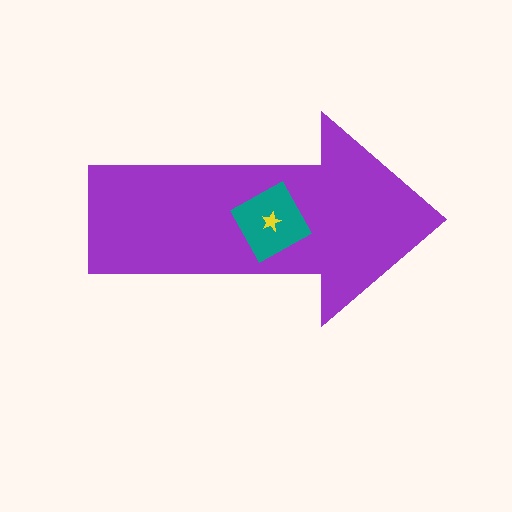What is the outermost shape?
The purple arrow.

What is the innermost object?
The yellow star.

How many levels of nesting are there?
3.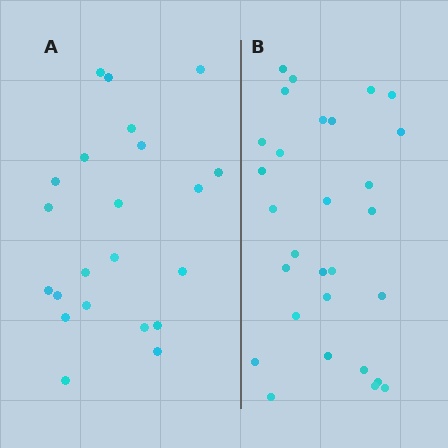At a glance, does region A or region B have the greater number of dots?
Region B (the right region) has more dots.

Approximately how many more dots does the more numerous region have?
Region B has roughly 8 or so more dots than region A.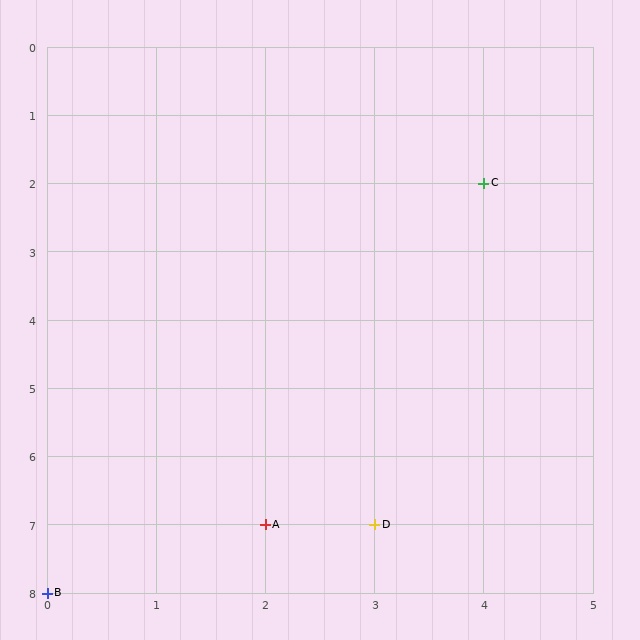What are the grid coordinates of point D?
Point D is at grid coordinates (3, 7).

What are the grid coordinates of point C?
Point C is at grid coordinates (4, 2).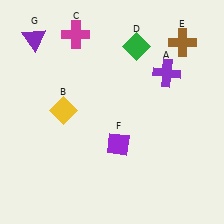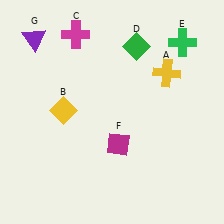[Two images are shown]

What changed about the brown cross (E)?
In Image 1, E is brown. In Image 2, it changed to green.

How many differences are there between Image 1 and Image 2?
There are 3 differences between the two images.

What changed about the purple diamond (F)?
In Image 1, F is purple. In Image 2, it changed to magenta.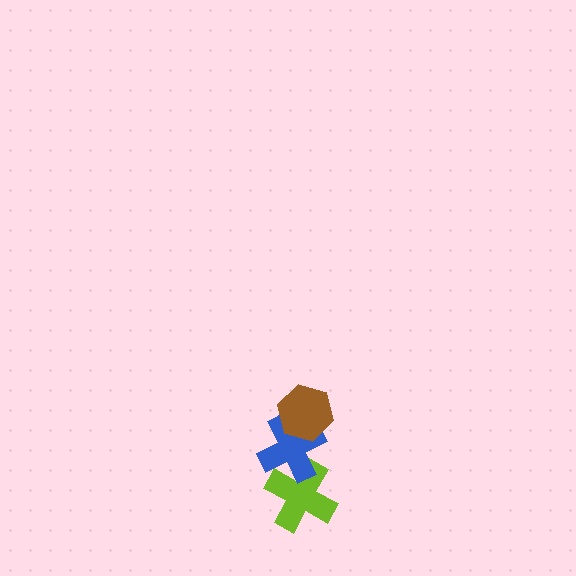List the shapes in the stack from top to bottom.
From top to bottom: the brown hexagon, the blue cross, the lime cross.